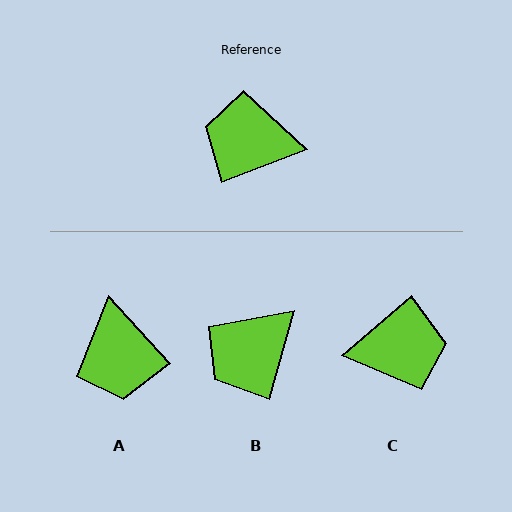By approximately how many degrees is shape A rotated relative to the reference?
Approximately 111 degrees counter-clockwise.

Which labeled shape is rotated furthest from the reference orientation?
C, about 160 degrees away.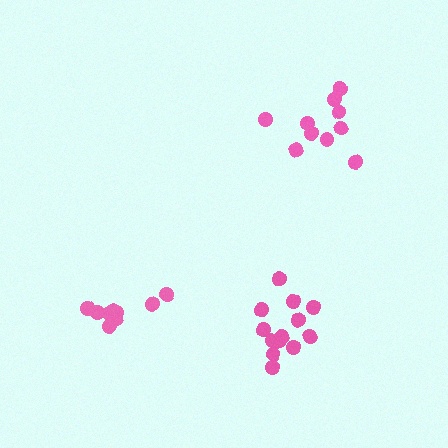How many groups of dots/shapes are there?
There are 3 groups.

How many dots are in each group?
Group 1: 13 dots, Group 2: 9 dots, Group 3: 10 dots (32 total).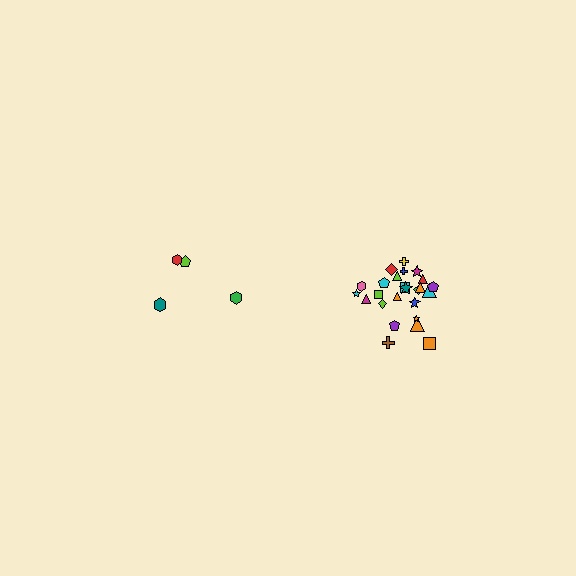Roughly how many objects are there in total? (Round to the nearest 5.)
Roughly 30 objects in total.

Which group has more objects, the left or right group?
The right group.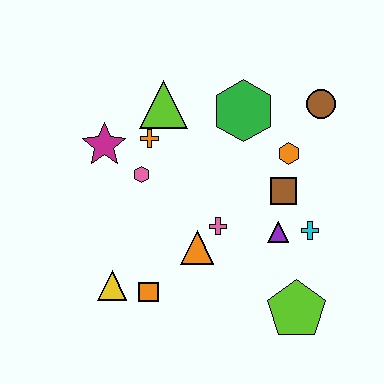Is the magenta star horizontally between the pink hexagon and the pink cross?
No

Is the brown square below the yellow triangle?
No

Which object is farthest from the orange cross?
The lime pentagon is farthest from the orange cross.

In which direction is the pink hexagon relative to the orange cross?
The pink hexagon is below the orange cross.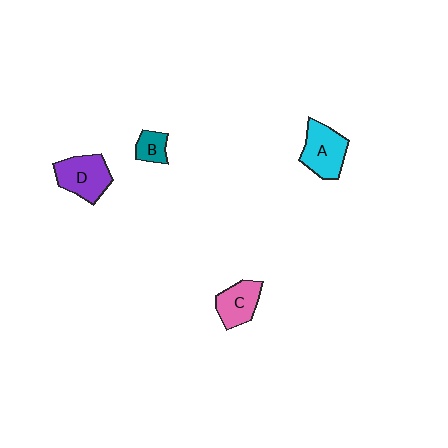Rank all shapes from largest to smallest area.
From largest to smallest: D (purple), A (cyan), C (pink), B (teal).